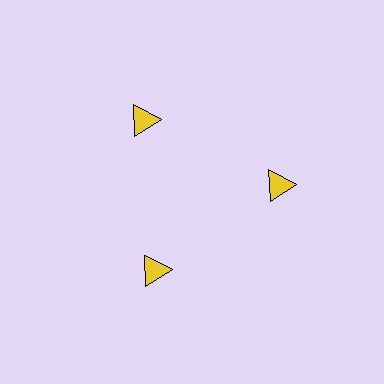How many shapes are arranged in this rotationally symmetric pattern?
There are 3 shapes, arranged in 3 groups of 1.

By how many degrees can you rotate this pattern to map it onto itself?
The pattern maps onto itself every 120 degrees of rotation.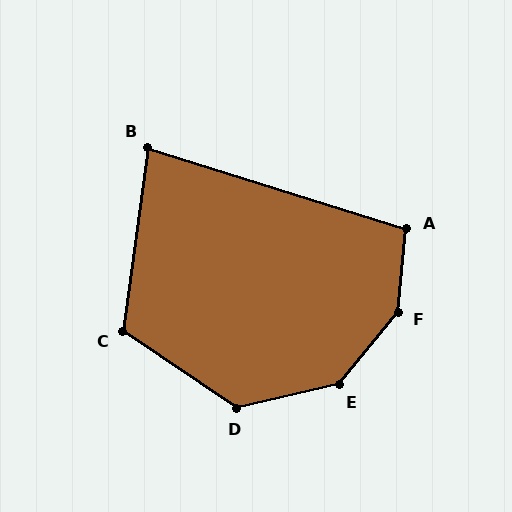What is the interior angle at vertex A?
Approximately 102 degrees (obtuse).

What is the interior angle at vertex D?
Approximately 133 degrees (obtuse).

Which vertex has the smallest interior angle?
B, at approximately 81 degrees.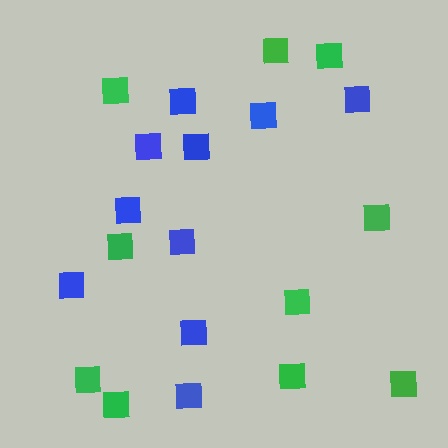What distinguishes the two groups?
There are 2 groups: one group of blue squares (10) and one group of green squares (10).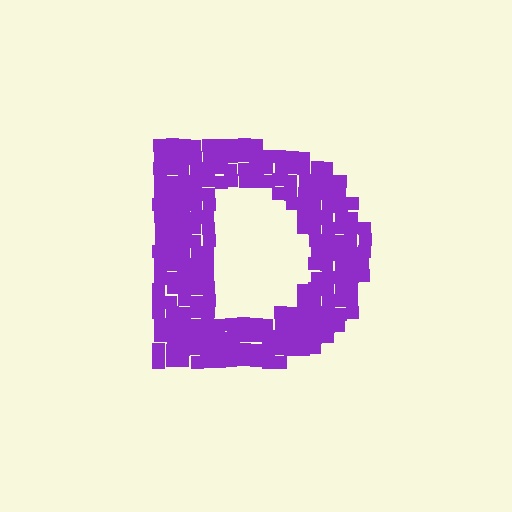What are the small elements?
The small elements are squares.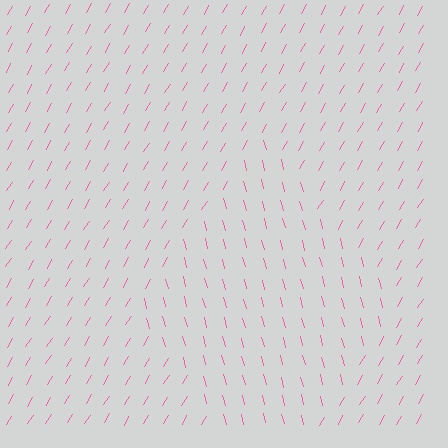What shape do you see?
I see a diamond.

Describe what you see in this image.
The image is filled with small pink line segments. A diamond region in the image has lines oriented differently from the surrounding lines, creating a visible texture boundary.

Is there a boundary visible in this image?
Yes, there is a texture boundary formed by a change in line orientation.